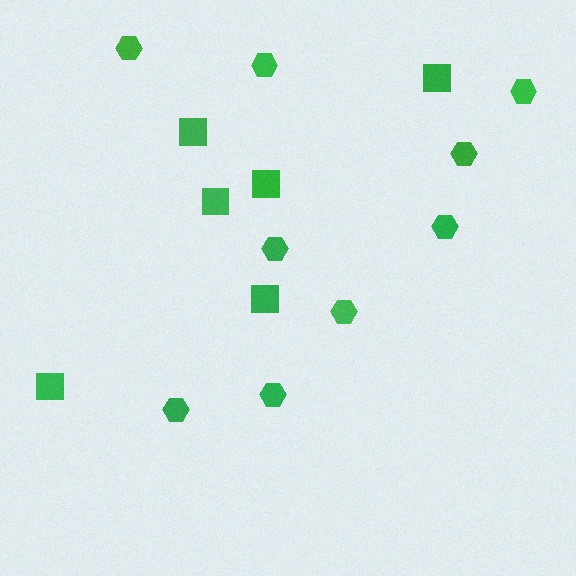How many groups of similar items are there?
There are 2 groups: one group of hexagons (9) and one group of squares (6).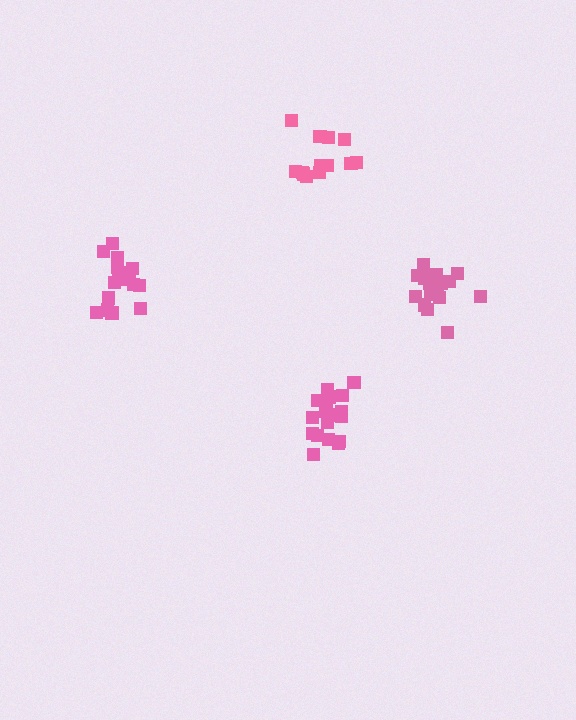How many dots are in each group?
Group 1: 17 dots, Group 2: 19 dots, Group 3: 13 dots, Group 4: 17 dots (66 total).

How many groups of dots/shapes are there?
There are 4 groups.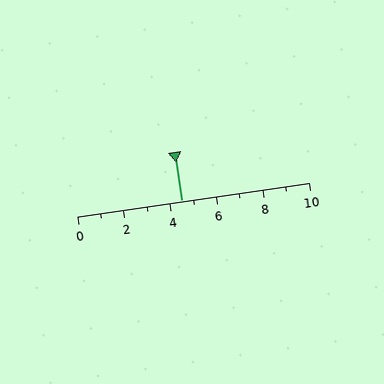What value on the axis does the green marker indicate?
The marker indicates approximately 4.5.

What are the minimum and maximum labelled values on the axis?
The axis runs from 0 to 10.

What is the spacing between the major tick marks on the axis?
The major ticks are spaced 2 apart.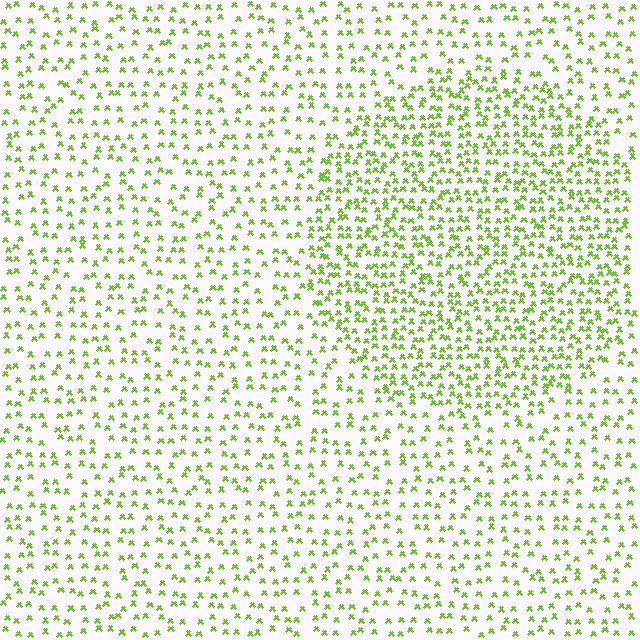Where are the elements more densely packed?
The elements are more densely packed inside the circle boundary.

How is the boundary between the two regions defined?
The boundary is defined by a change in element density (approximately 1.9x ratio). All elements are the same color, size, and shape.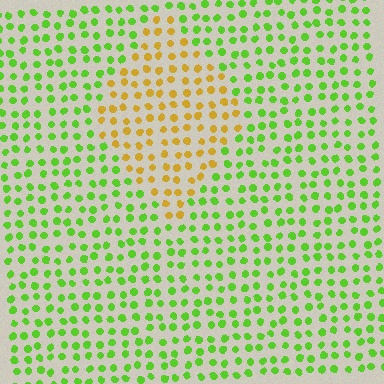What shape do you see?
I see a diamond.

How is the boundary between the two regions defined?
The boundary is defined purely by a slight shift in hue (about 59 degrees). Spacing, size, and orientation are identical on both sides.